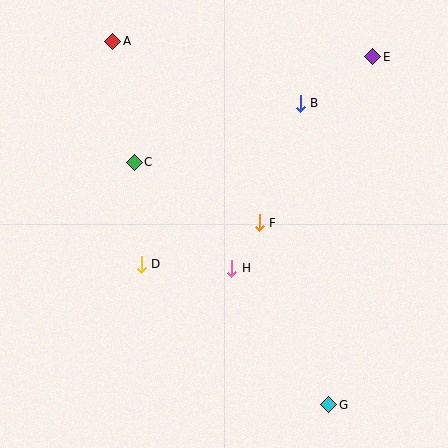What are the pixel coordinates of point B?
Point B is at (300, 103).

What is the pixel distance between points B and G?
The distance between B and G is 303 pixels.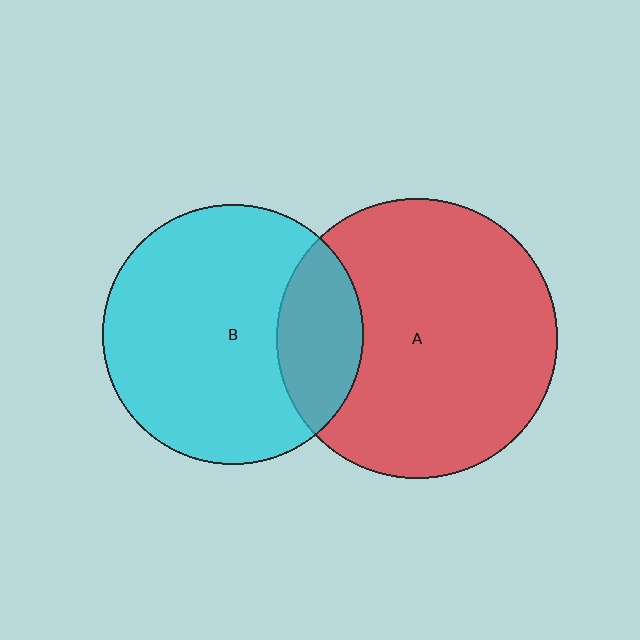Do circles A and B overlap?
Yes.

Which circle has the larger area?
Circle A (red).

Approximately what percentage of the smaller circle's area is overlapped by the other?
Approximately 20%.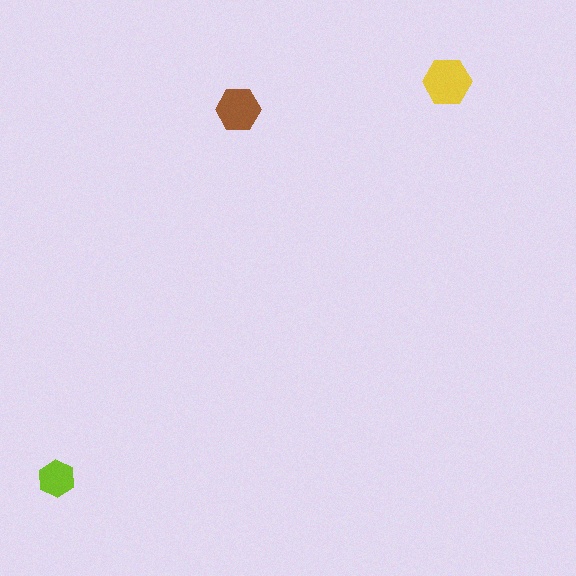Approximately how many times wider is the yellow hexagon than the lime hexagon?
About 1.5 times wider.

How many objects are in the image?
There are 3 objects in the image.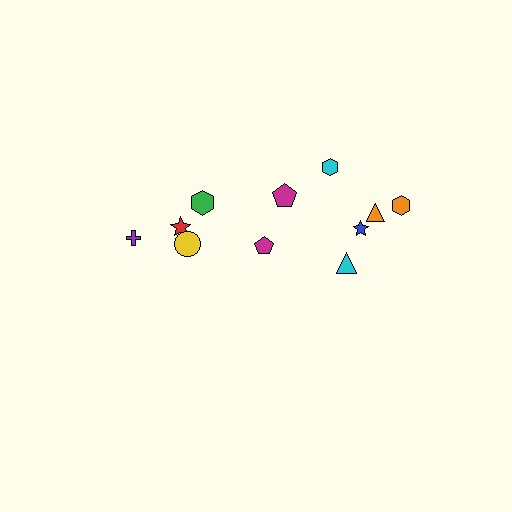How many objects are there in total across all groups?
There are 11 objects.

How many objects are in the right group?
There are 7 objects.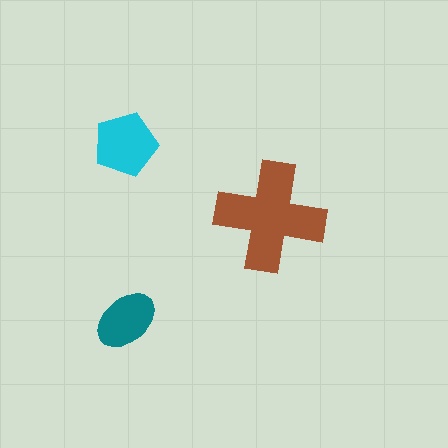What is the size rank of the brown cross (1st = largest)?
1st.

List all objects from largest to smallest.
The brown cross, the cyan pentagon, the teal ellipse.